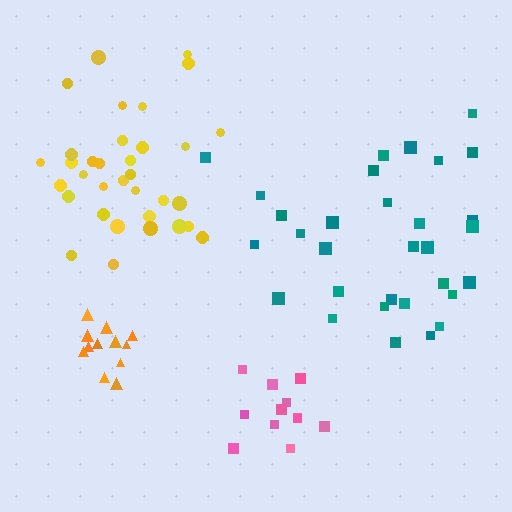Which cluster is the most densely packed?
Orange.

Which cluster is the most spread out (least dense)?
Teal.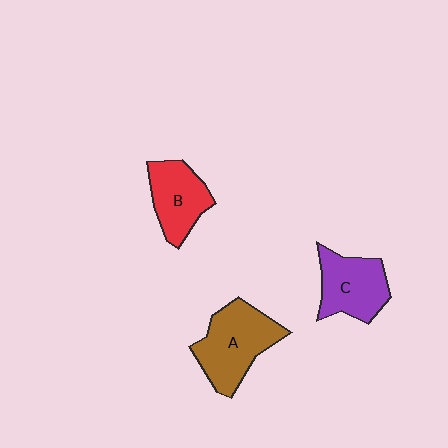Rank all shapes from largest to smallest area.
From largest to smallest: A (brown), C (purple), B (red).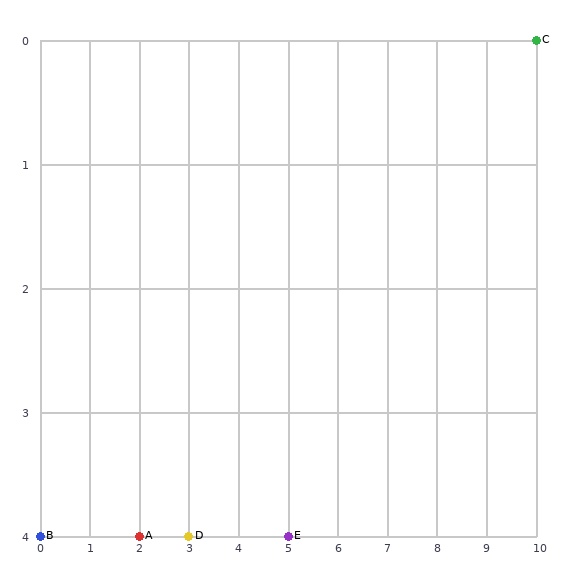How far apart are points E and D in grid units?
Points E and D are 2 columns apart.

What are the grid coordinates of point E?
Point E is at grid coordinates (5, 4).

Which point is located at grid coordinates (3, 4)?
Point D is at (3, 4).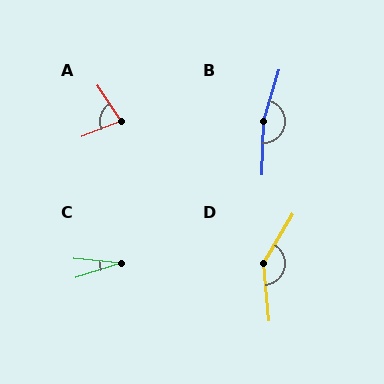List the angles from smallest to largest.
C (23°), A (78°), D (143°), B (165°).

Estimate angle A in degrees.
Approximately 78 degrees.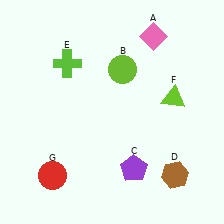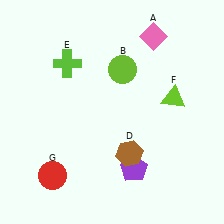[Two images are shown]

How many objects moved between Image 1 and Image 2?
1 object moved between the two images.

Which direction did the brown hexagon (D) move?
The brown hexagon (D) moved left.